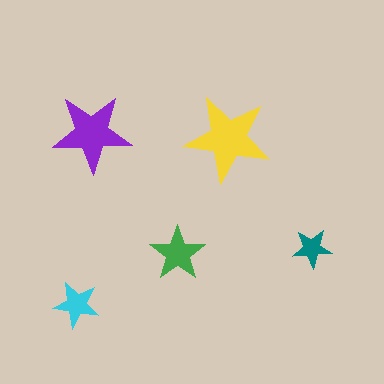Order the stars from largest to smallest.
the yellow one, the purple one, the green one, the cyan one, the teal one.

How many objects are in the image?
There are 5 objects in the image.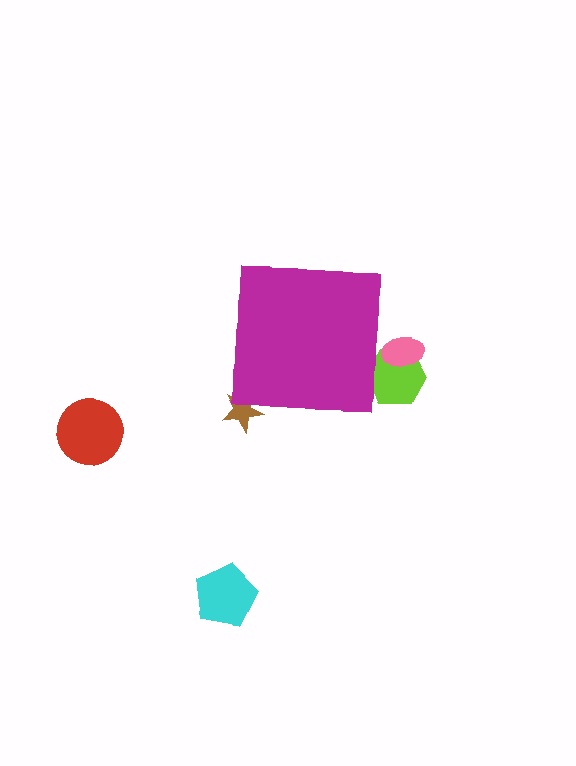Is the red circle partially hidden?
No, the red circle is fully visible.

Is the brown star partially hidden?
Yes, the brown star is partially hidden behind the magenta square.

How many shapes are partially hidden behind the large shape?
3 shapes are partially hidden.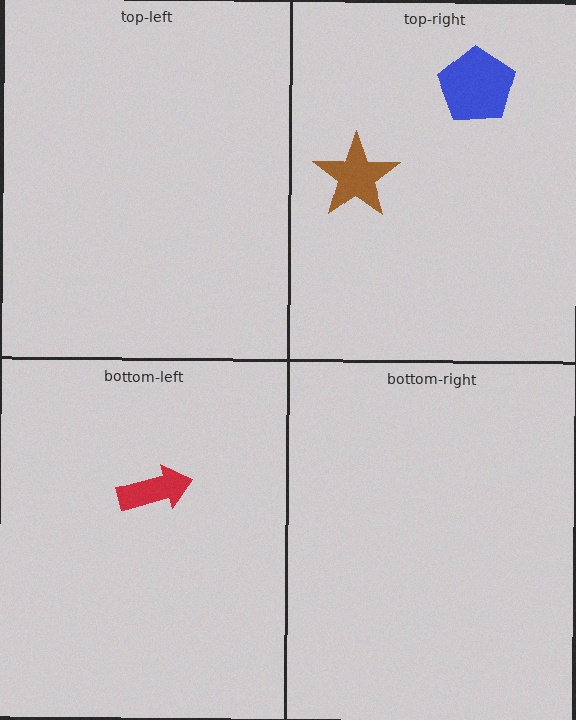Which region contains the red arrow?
The bottom-left region.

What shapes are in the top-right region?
The blue pentagon, the brown star.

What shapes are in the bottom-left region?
The red arrow.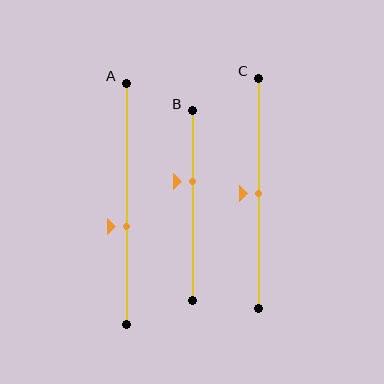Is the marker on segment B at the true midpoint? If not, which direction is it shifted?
No, the marker on segment B is shifted upward by about 13% of the segment length.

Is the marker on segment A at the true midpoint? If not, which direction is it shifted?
No, the marker on segment A is shifted downward by about 9% of the segment length.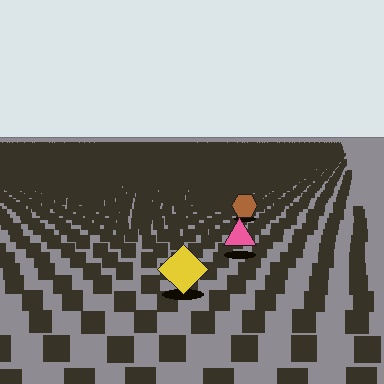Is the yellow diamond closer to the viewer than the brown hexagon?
Yes. The yellow diamond is closer — you can tell from the texture gradient: the ground texture is coarser near it.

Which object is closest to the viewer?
The yellow diamond is closest. The texture marks near it are larger and more spread out.